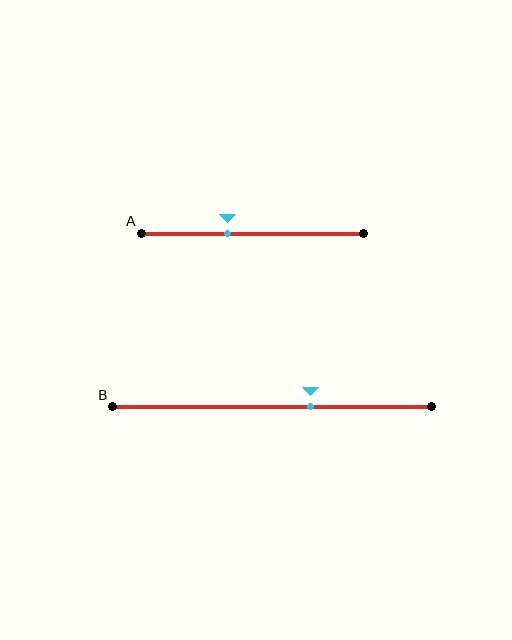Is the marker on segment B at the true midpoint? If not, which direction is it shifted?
No, the marker on segment B is shifted to the right by about 12% of the segment length.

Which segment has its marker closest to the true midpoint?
Segment A has its marker closest to the true midpoint.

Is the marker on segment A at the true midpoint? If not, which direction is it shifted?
No, the marker on segment A is shifted to the left by about 11% of the segment length.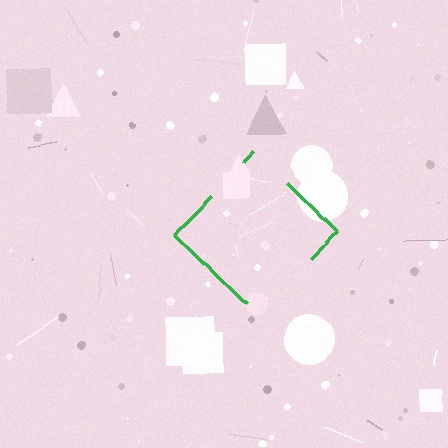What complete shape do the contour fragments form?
The contour fragments form a diamond.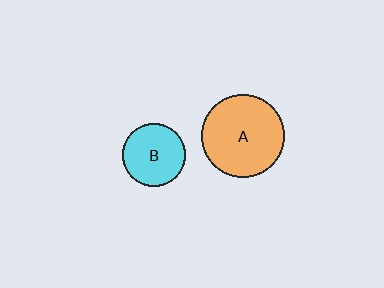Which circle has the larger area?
Circle A (orange).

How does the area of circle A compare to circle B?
Approximately 1.8 times.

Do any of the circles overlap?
No, none of the circles overlap.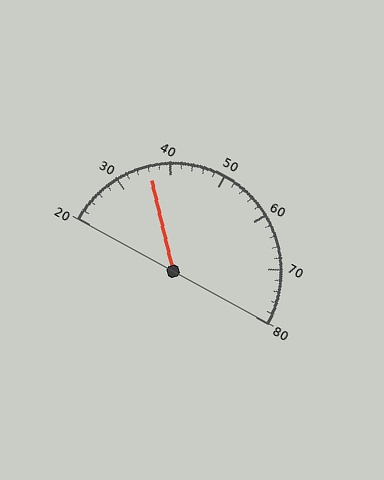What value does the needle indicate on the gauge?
The needle indicates approximately 36.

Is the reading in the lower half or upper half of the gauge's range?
The reading is in the lower half of the range (20 to 80).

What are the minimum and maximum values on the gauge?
The gauge ranges from 20 to 80.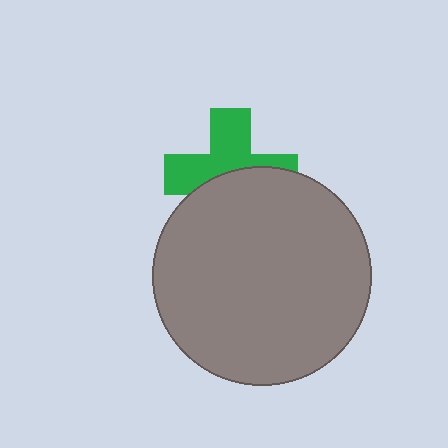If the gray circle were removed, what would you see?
You would see the complete green cross.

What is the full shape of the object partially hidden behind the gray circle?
The partially hidden object is a green cross.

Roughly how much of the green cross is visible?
About half of it is visible (roughly 53%).